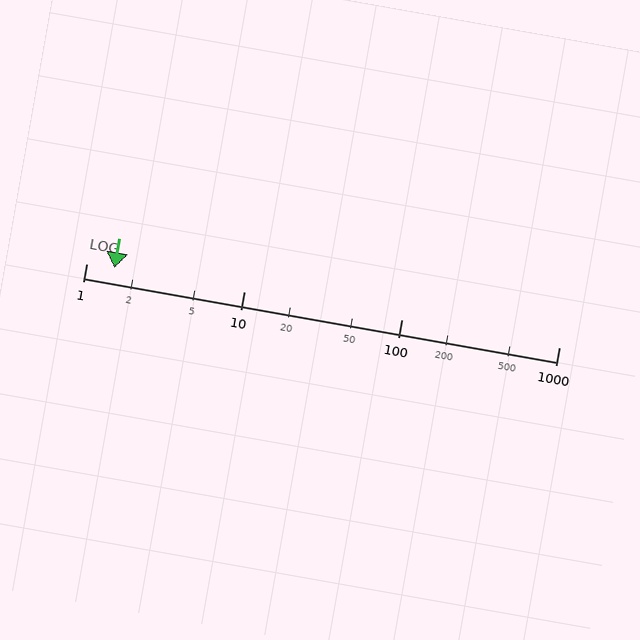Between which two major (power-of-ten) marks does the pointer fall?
The pointer is between 1 and 10.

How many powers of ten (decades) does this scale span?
The scale spans 3 decades, from 1 to 1000.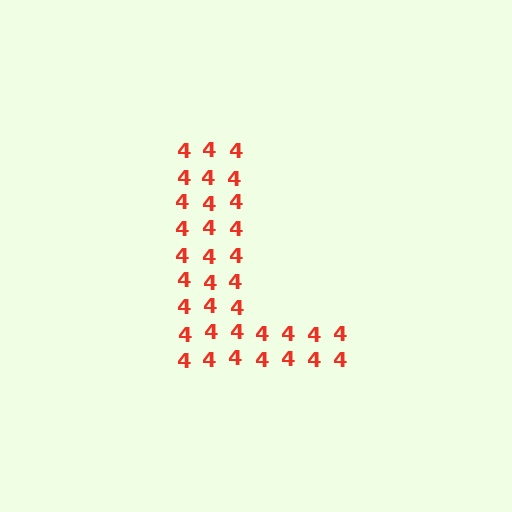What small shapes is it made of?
It is made of small digit 4's.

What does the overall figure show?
The overall figure shows the letter L.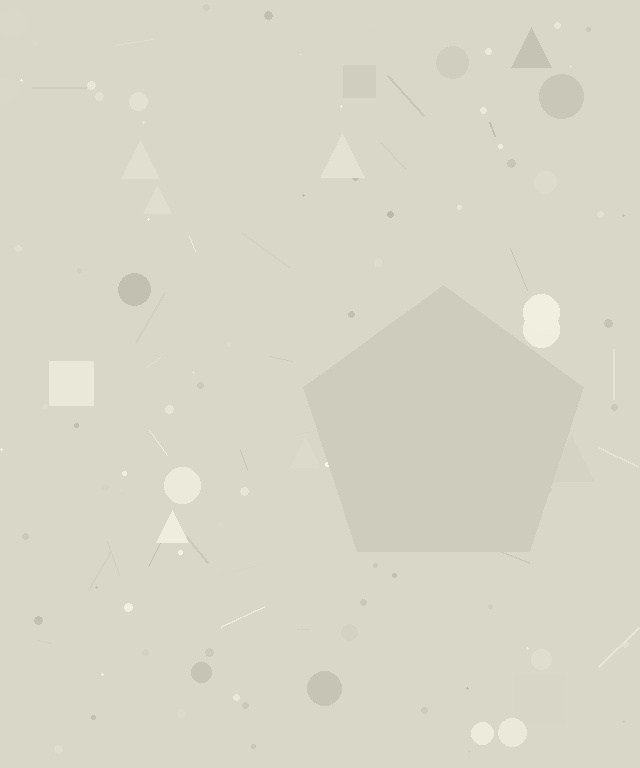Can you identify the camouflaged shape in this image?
The camouflaged shape is a pentagon.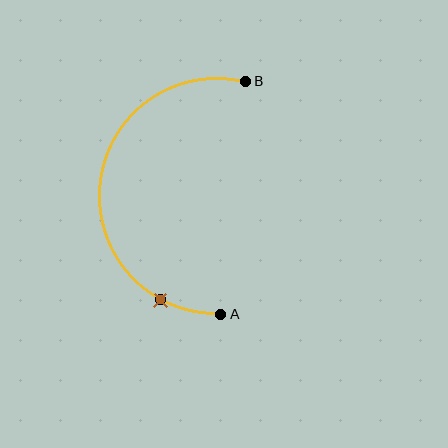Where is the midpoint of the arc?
The arc midpoint is the point on the curve farthest from the straight line joining A and B. It sits to the left of that line.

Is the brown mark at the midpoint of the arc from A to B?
No. The brown mark lies on the arc but is closer to endpoint A. The arc midpoint would be at the point on the curve equidistant along the arc from both A and B.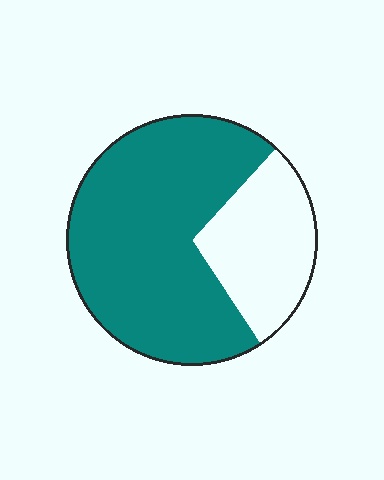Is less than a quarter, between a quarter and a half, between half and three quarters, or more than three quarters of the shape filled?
Between half and three quarters.